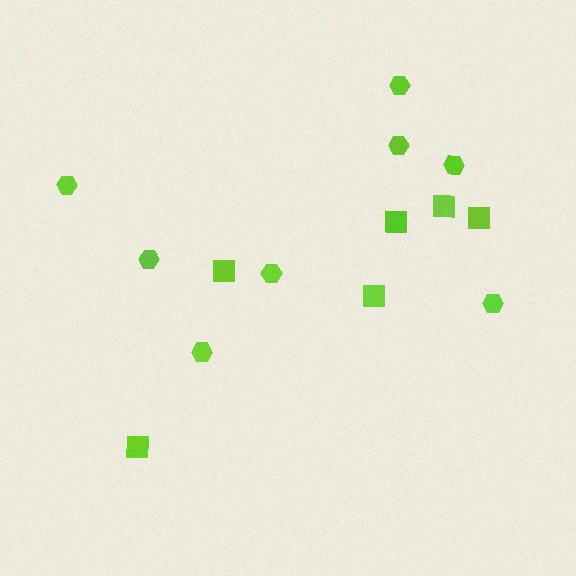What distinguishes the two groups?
There are 2 groups: one group of hexagons (8) and one group of squares (6).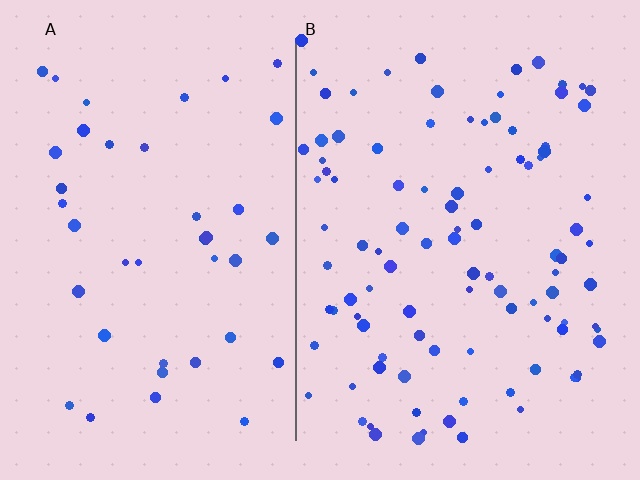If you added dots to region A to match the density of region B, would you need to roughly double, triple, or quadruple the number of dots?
Approximately double.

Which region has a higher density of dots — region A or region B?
B (the right).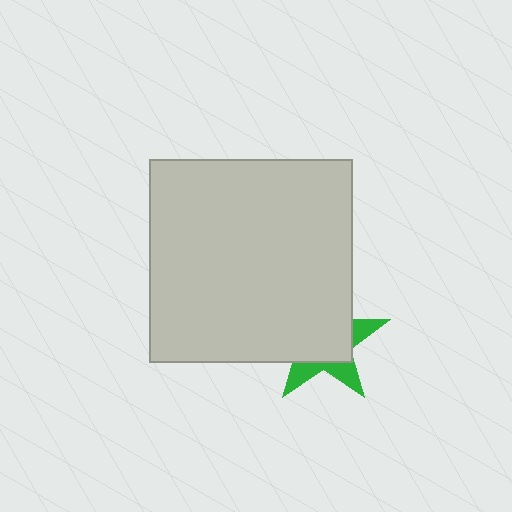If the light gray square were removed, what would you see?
You would see the complete green star.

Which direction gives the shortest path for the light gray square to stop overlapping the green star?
Moving toward the upper-left gives the shortest separation.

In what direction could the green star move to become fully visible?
The green star could move toward the lower-right. That would shift it out from behind the light gray square entirely.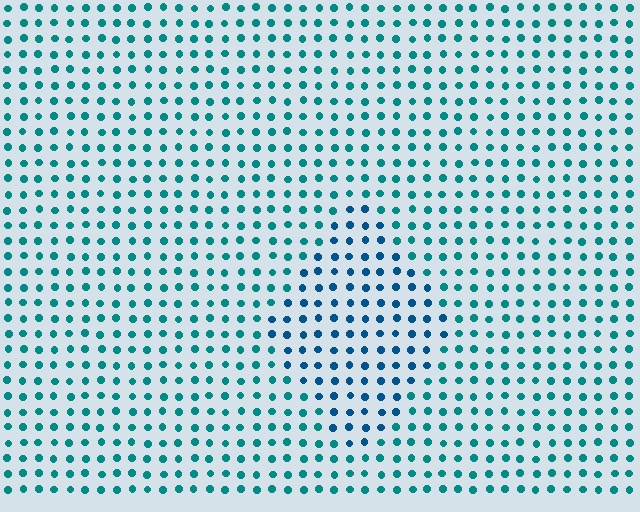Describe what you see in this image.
The image is filled with small teal elements in a uniform arrangement. A diamond-shaped region is visible where the elements are tinted to a slightly different hue, forming a subtle color boundary.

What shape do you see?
I see a diamond.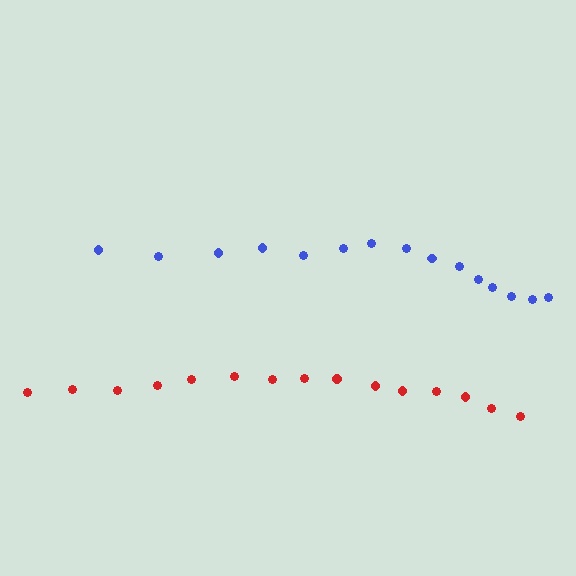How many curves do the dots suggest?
There are 2 distinct paths.